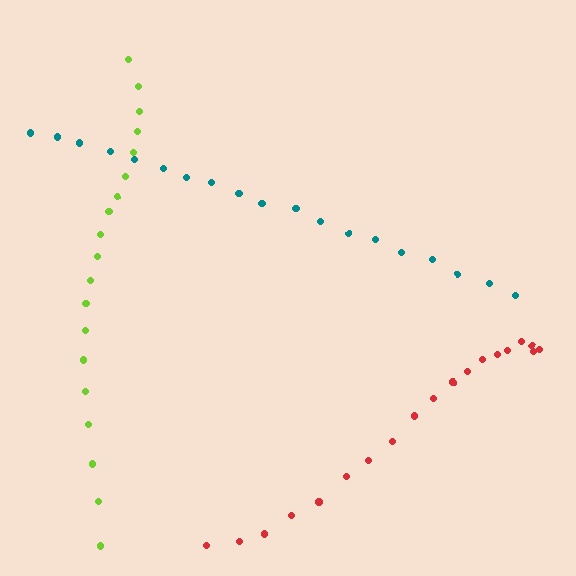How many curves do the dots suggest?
There are 3 distinct paths.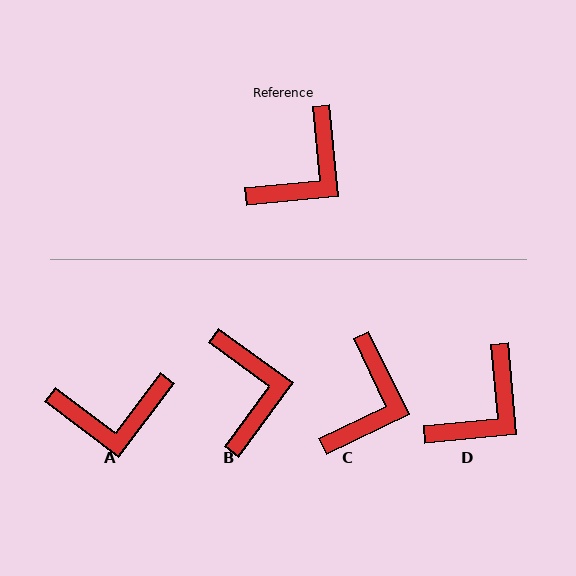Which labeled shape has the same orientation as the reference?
D.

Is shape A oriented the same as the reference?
No, it is off by about 42 degrees.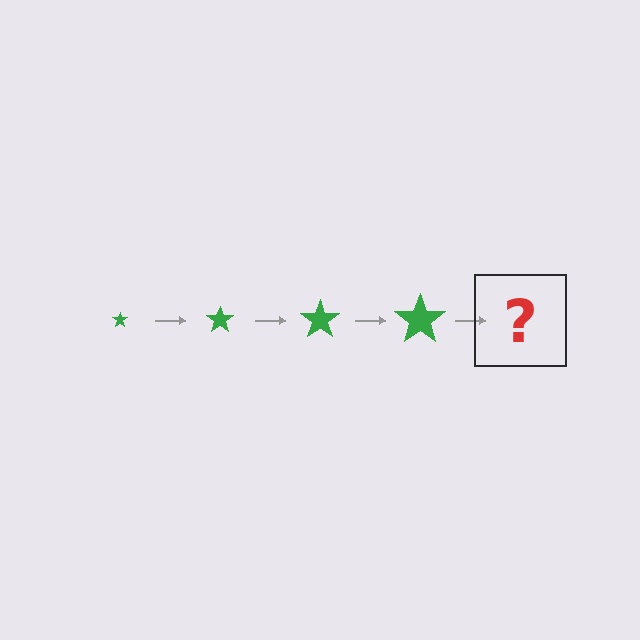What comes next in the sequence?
The next element should be a green star, larger than the previous one.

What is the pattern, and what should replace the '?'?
The pattern is that the star gets progressively larger each step. The '?' should be a green star, larger than the previous one.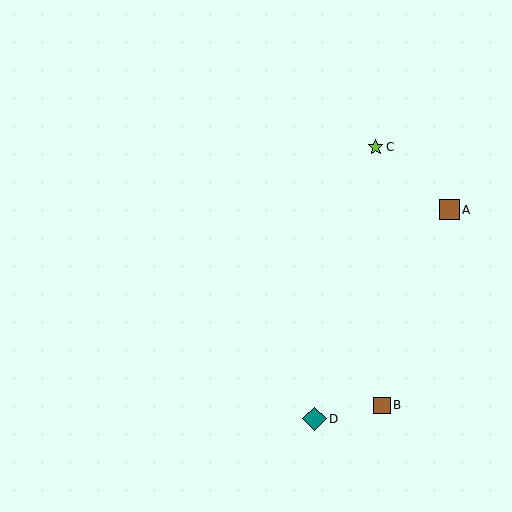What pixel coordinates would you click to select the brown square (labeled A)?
Click at (449, 210) to select the brown square A.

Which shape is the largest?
The teal diamond (labeled D) is the largest.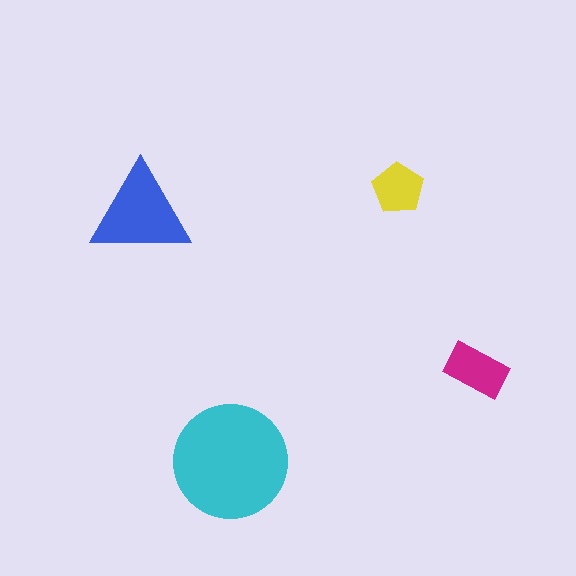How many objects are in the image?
There are 4 objects in the image.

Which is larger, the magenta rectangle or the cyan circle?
The cyan circle.